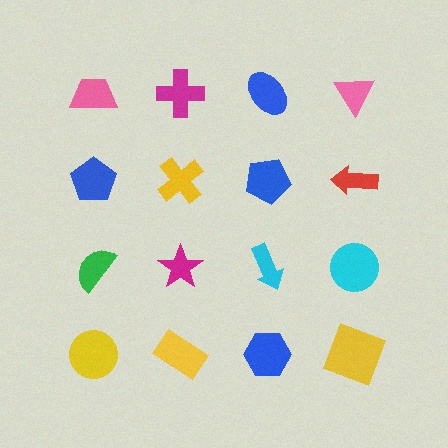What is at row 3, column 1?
A green semicircle.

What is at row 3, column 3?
A cyan arrow.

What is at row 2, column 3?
A blue pentagon.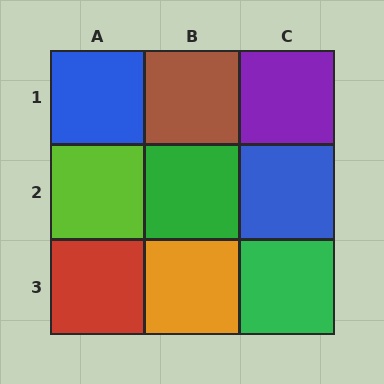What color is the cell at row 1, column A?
Blue.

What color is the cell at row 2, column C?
Blue.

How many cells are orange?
1 cell is orange.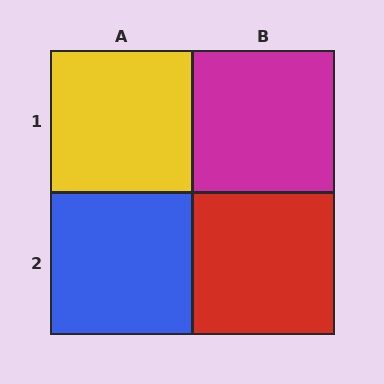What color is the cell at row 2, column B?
Red.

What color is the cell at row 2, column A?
Blue.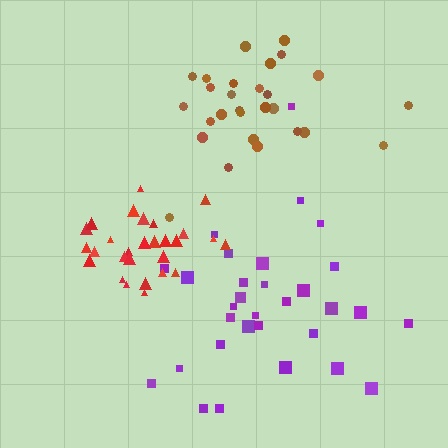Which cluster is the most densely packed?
Red.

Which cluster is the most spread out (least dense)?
Brown.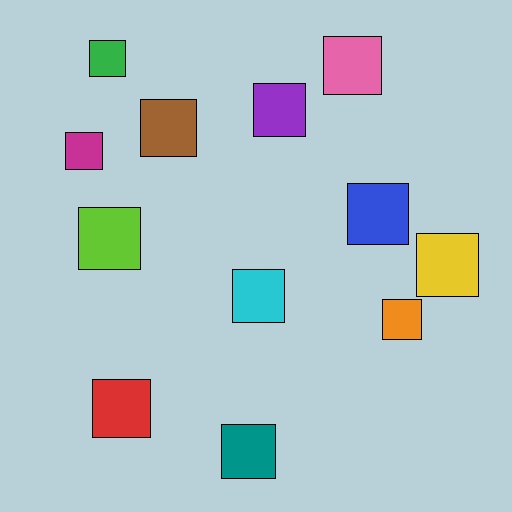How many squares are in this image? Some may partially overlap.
There are 12 squares.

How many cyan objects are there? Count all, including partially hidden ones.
There is 1 cyan object.